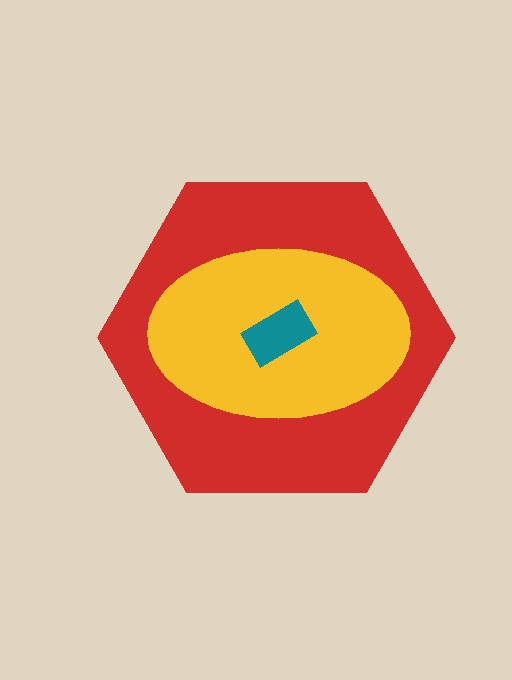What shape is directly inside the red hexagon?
The yellow ellipse.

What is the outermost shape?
The red hexagon.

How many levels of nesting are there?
3.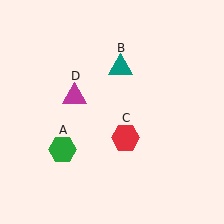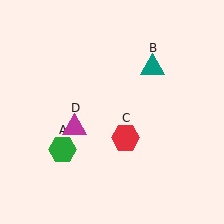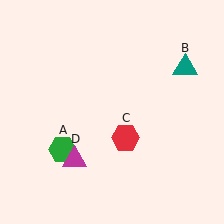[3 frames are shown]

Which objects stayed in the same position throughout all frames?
Green hexagon (object A) and red hexagon (object C) remained stationary.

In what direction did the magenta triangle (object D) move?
The magenta triangle (object D) moved down.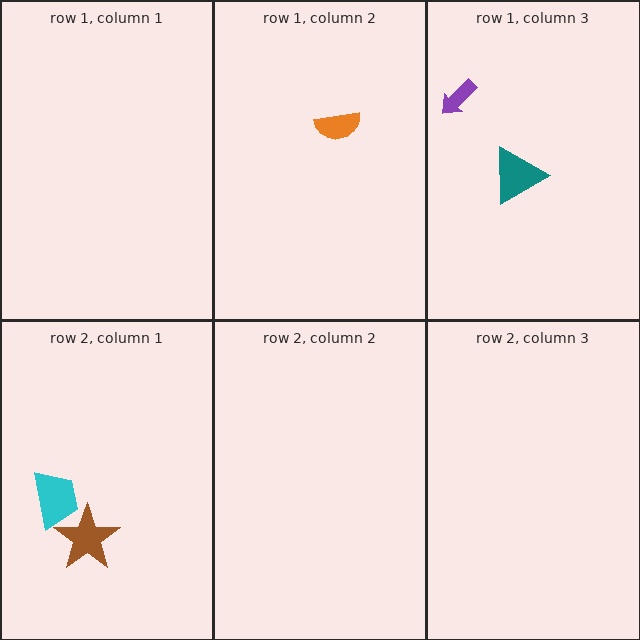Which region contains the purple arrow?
The row 1, column 3 region.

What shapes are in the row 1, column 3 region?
The teal triangle, the purple arrow.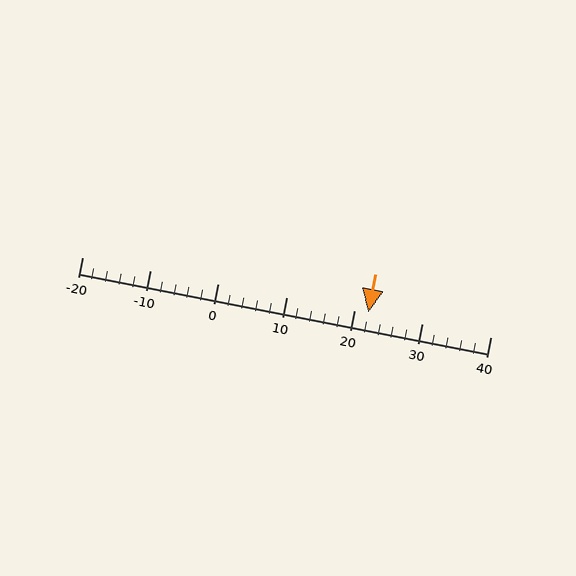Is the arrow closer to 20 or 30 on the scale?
The arrow is closer to 20.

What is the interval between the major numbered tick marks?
The major tick marks are spaced 10 units apart.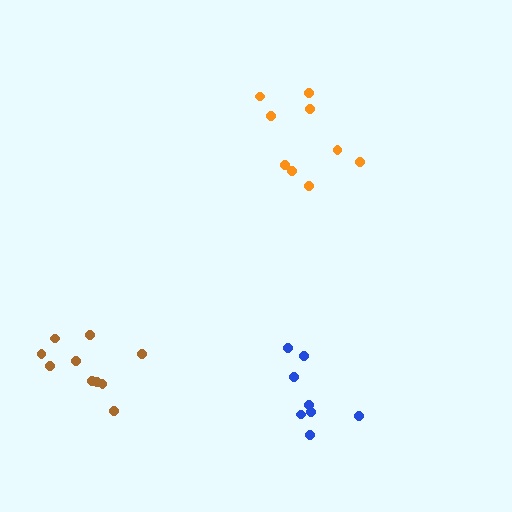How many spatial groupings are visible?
There are 3 spatial groupings.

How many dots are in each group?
Group 1: 10 dots, Group 2: 9 dots, Group 3: 8 dots (27 total).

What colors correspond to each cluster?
The clusters are colored: brown, orange, blue.